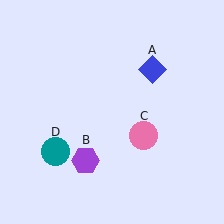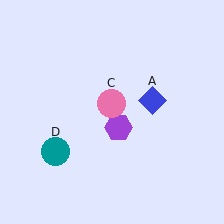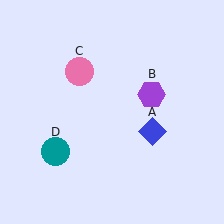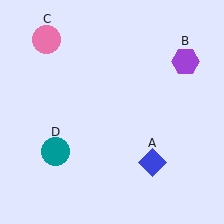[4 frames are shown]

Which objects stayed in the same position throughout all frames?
Teal circle (object D) remained stationary.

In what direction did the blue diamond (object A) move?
The blue diamond (object A) moved down.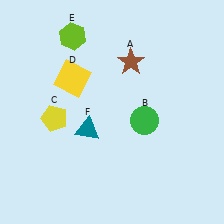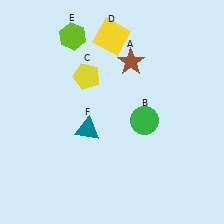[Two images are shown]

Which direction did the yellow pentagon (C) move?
The yellow pentagon (C) moved up.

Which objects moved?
The objects that moved are: the yellow pentagon (C), the yellow square (D).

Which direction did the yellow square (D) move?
The yellow square (D) moved up.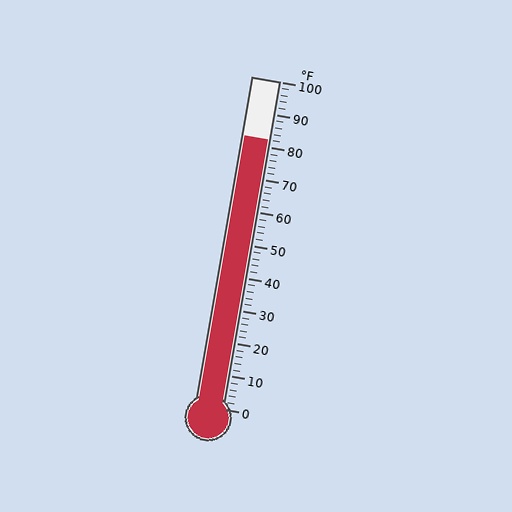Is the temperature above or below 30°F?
The temperature is above 30°F.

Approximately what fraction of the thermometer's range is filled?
The thermometer is filled to approximately 80% of its range.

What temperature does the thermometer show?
The thermometer shows approximately 82°F.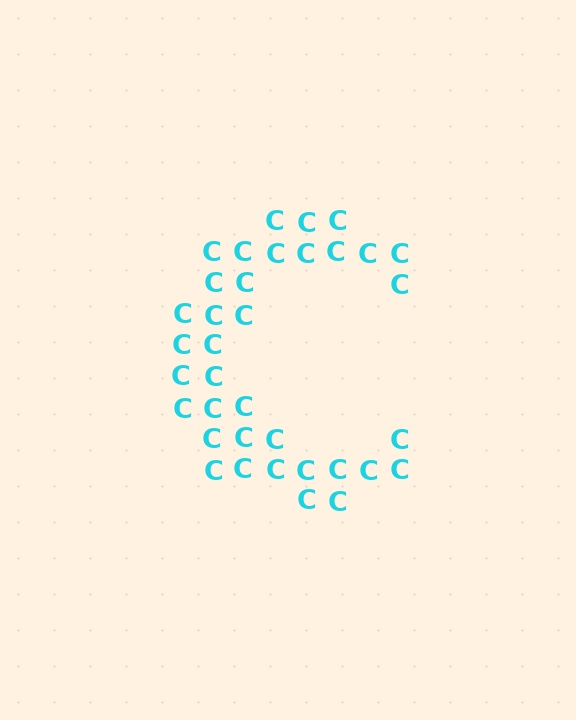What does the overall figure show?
The overall figure shows the letter C.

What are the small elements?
The small elements are letter C's.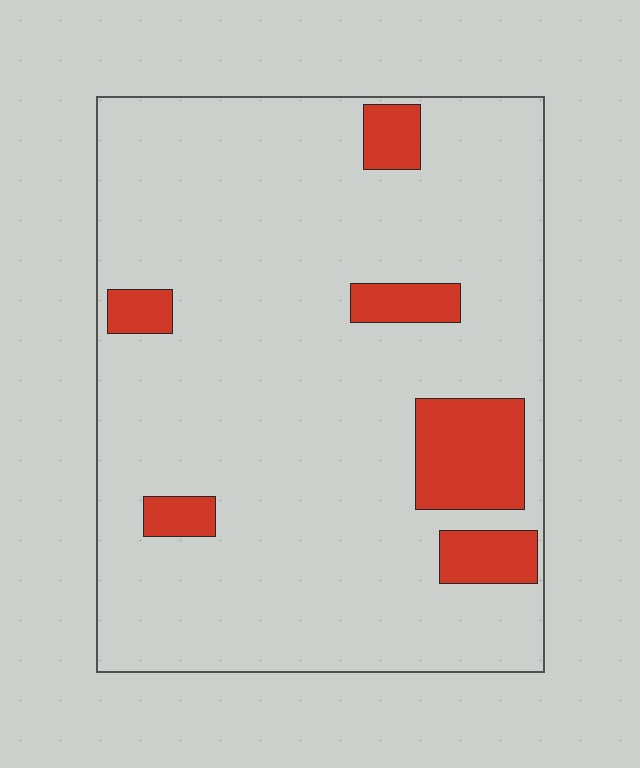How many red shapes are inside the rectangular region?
6.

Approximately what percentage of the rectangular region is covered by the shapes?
Approximately 10%.